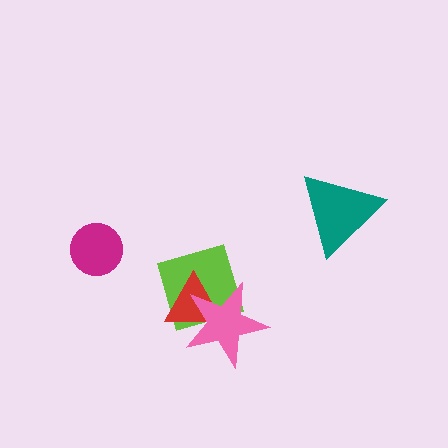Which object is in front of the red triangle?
The pink star is in front of the red triangle.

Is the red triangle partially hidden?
Yes, it is partially covered by another shape.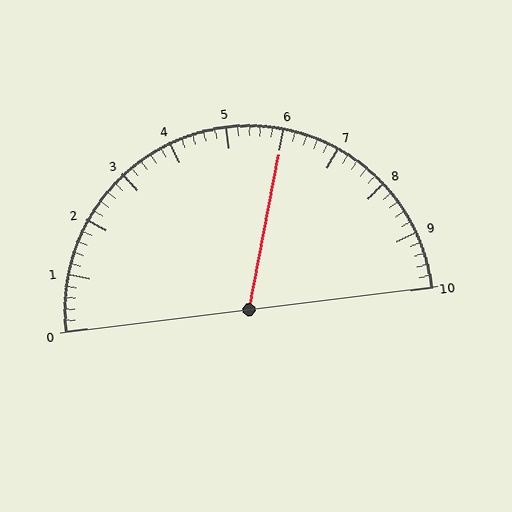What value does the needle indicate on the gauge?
The needle indicates approximately 6.0.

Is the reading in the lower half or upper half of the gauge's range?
The reading is in the upper half of the range (0 to 10).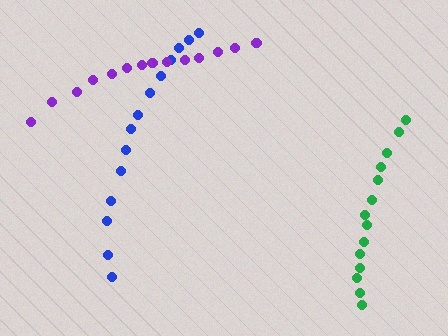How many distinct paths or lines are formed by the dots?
There are 3 distinct paths.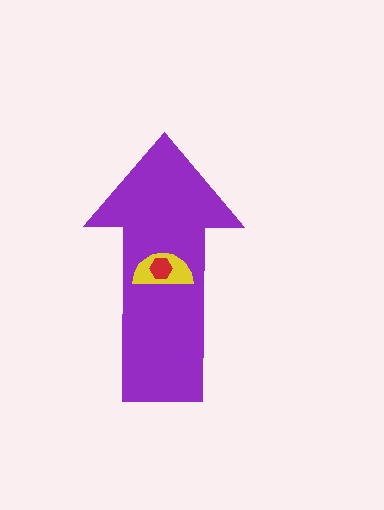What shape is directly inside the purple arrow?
The yellow semicircle.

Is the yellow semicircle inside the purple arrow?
Yes.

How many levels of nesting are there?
3.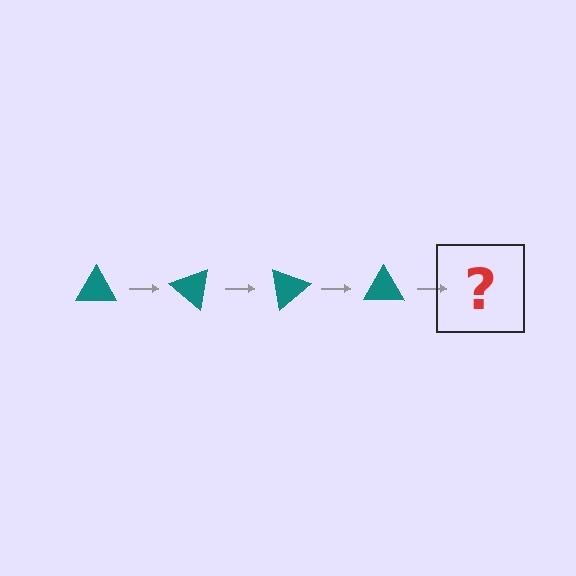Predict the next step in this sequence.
The next step is a teal triangle rotated 160 degrees.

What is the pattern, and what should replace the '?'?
The pattern is that the triangle rotates 40 degrees each step. The '?' should be a teal triangle rotated 160 degrees.